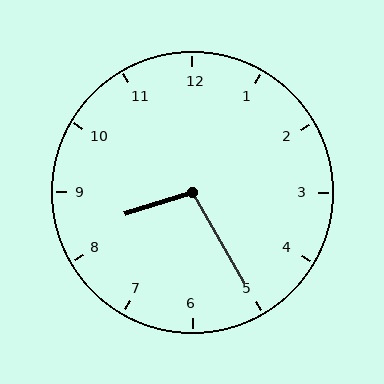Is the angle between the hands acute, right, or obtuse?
It is obtuse.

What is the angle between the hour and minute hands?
Approximately 102 degrees.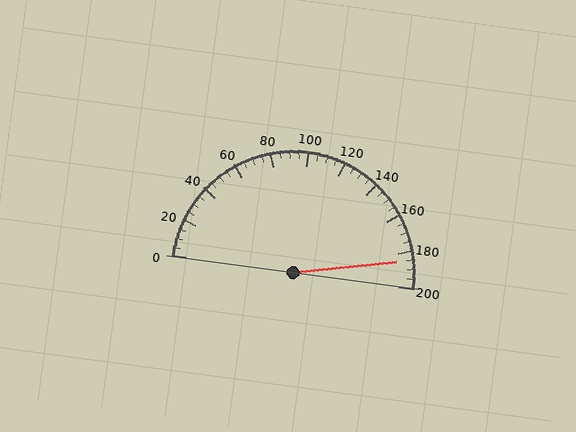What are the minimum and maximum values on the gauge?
The gauge ranges from 0 to 200.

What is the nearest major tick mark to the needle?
The nearest major tick mark is 180.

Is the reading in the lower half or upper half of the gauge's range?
The reading is in the upper half of the range (0 to 200).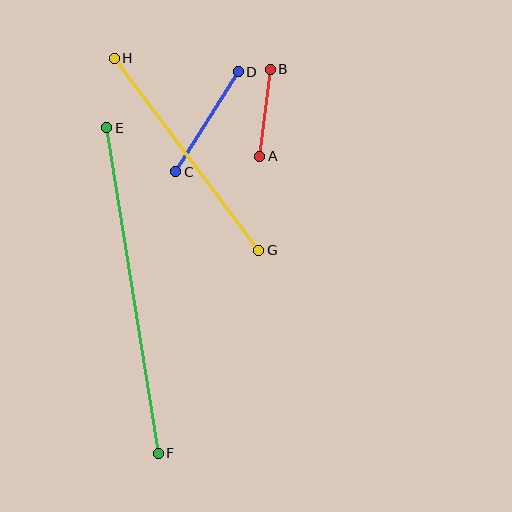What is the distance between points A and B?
The distance is approximately 88 pixels.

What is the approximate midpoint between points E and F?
The midpoint is at approximately (132, 291) pixels.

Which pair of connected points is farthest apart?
Points E and F are farthest apart.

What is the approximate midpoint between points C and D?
The midpoint is at approximately (207, 122) pixels.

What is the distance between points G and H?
The distance is approximately 240 pixels.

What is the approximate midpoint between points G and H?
The midpoint is at approximately (186, 154) pixels.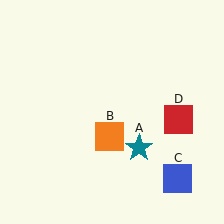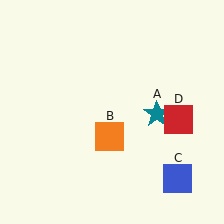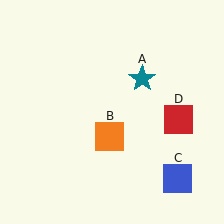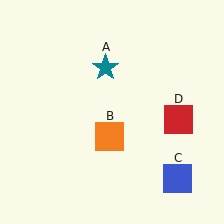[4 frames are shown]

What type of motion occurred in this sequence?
The teal star (object A) rotated counterclockwise around the center of the scene.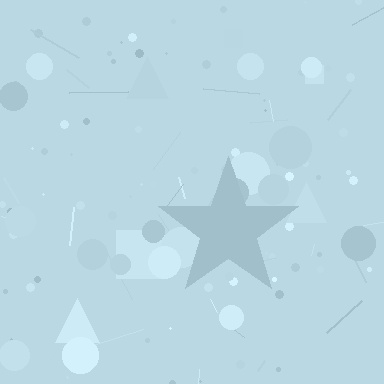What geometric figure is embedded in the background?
A star is embedded in the background.